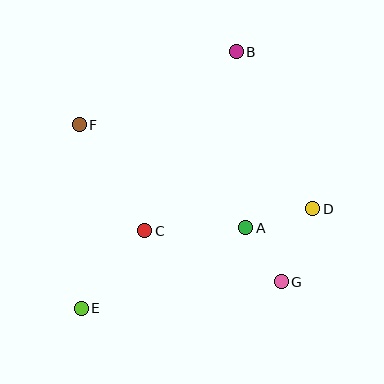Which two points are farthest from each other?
Points B and E are farthest from each other.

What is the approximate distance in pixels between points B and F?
The distance between B and F is approximately 173 pixels.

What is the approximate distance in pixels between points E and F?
The distance between E and F is approximately 184 pixels.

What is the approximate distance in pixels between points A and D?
The distance between A and D is approximately 69 pixels.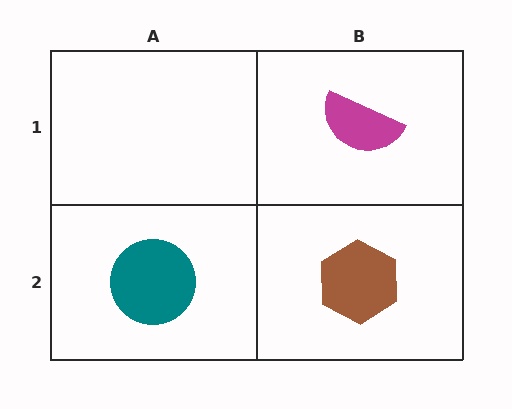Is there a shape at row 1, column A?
No, that cell is empty.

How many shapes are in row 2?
2 shapes.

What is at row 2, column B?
A brown hexagon.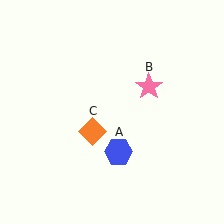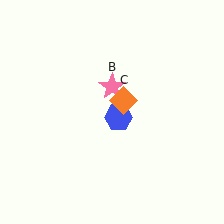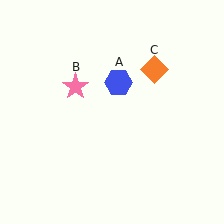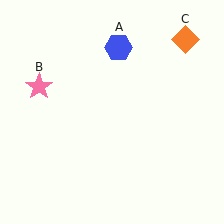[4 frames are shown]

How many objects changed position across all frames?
3 objects changed position: blue hexagon (object A), pink star (object B), orange diamond (object C).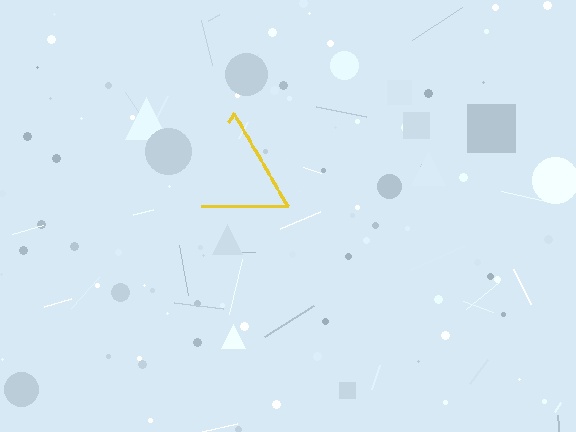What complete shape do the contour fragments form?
The contour fragments form a triangle.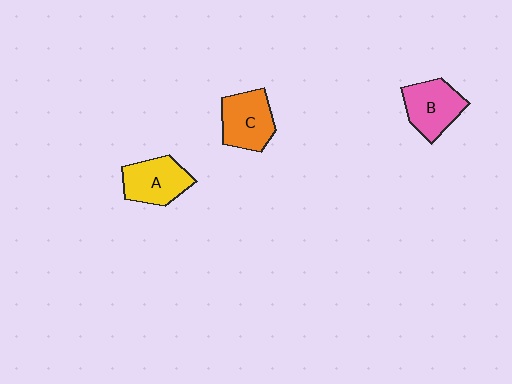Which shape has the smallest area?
Shape A (yellow).